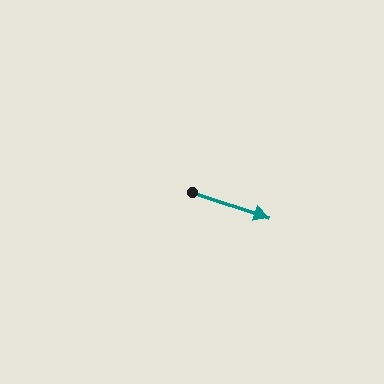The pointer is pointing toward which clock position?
Roughly 4 o'clock.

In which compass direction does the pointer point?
East.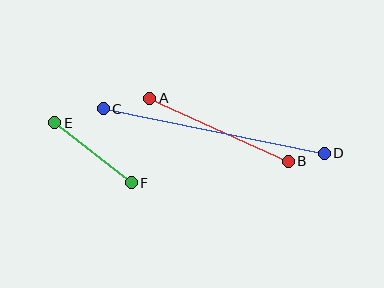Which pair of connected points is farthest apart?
Points C and D are farthest apart.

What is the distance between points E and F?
The distance is approximately 97 pixels.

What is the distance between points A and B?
The distance is approximately 152 pixels.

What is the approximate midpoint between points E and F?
The midpoint is at approximately (93, 153) pixels.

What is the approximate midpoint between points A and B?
The midpoint is at approximately (219, 130) pixels.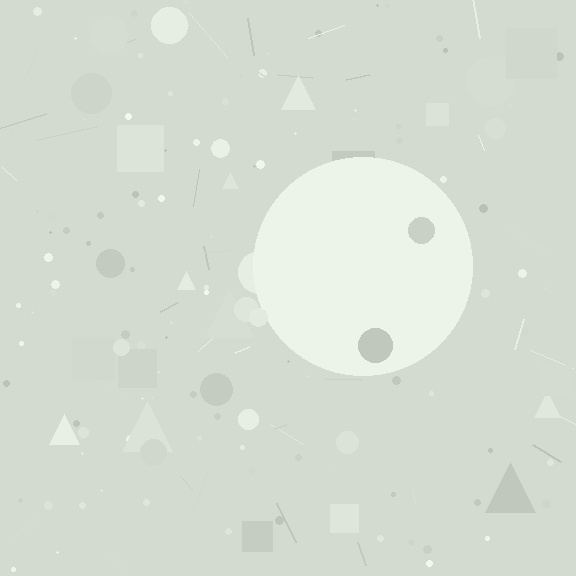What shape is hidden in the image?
A circle is hidden in the image.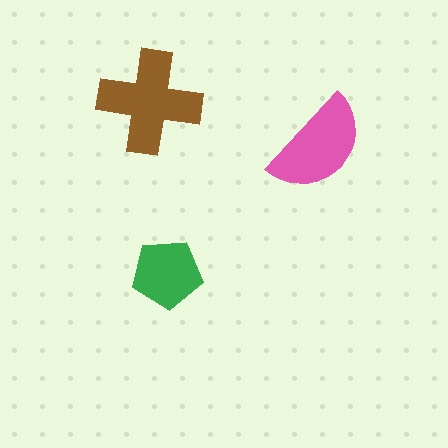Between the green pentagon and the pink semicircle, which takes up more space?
The pink semicircle.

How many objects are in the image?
There are 3 objects in the image.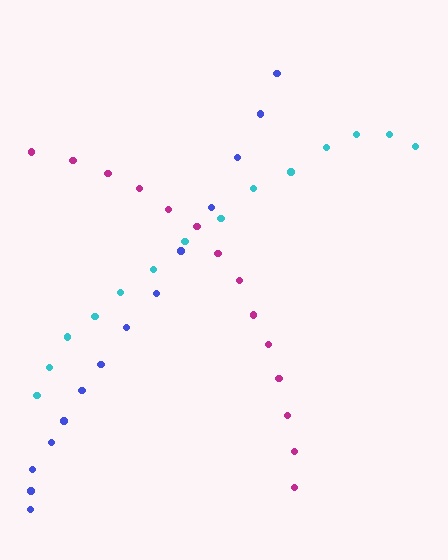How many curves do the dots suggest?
There are 3 distinct paths.